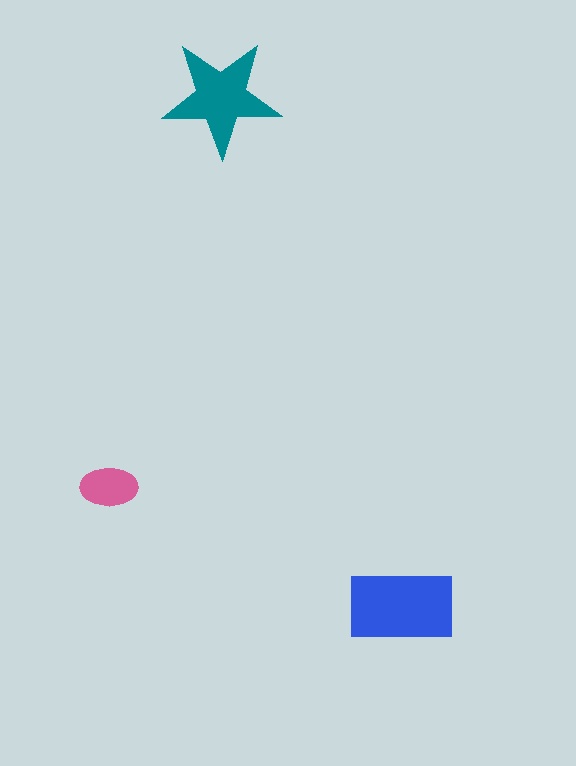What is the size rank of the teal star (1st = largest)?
2nd.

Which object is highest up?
The teal star is topmost.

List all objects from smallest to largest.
The pink ellipse, the teal star, the blue rectangle.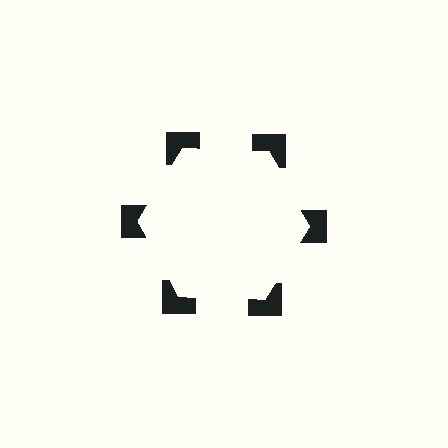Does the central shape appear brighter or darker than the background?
It typically appears slightly brighter than the background, even though no actual brightness change is drawn.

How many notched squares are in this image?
There are 6 — one at each vertex of the illusory hexagon.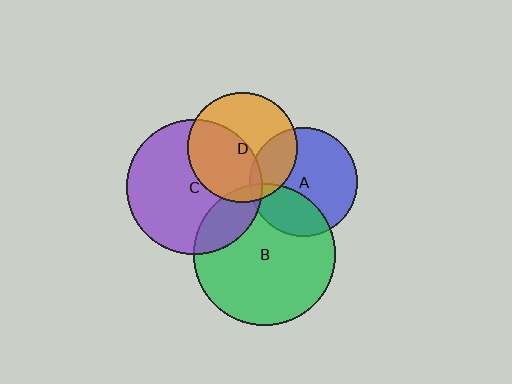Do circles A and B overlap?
Yes.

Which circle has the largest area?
Circle B (green).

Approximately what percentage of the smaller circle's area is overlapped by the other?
Approximately 30%.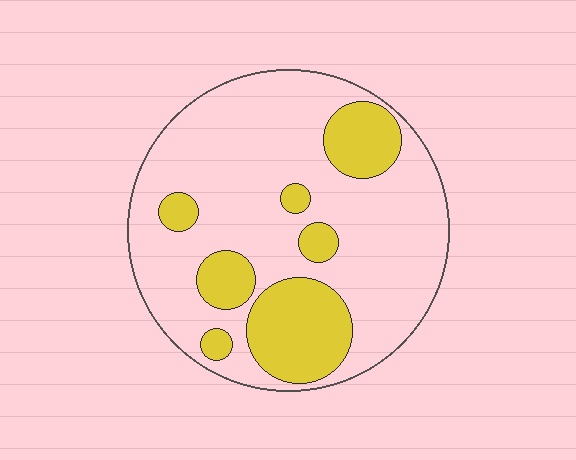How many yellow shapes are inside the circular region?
7.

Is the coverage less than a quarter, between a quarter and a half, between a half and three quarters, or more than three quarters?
Between a quarter and a half.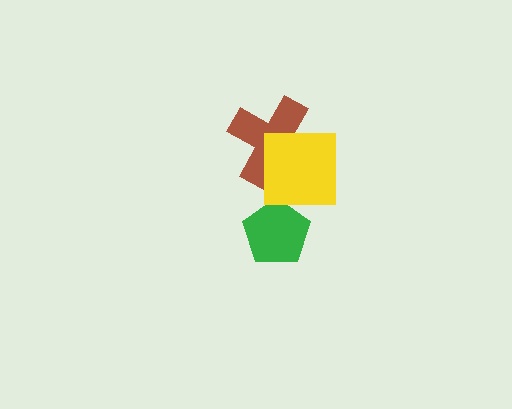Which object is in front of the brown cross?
The yellow square is in front of the brown cross.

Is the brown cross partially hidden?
Yes, it is partially covered by another shape.